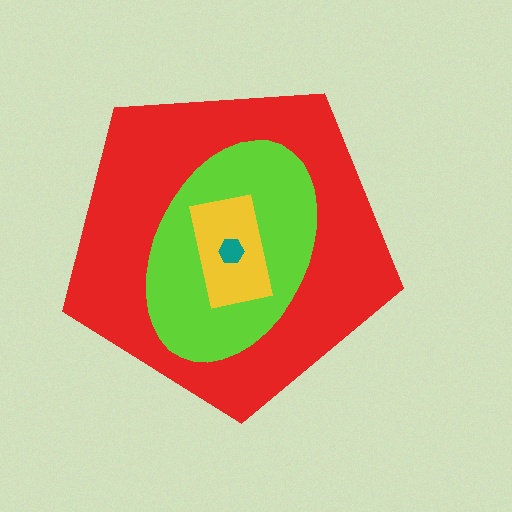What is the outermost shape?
The red pentagon.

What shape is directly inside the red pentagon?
The lime ellipse.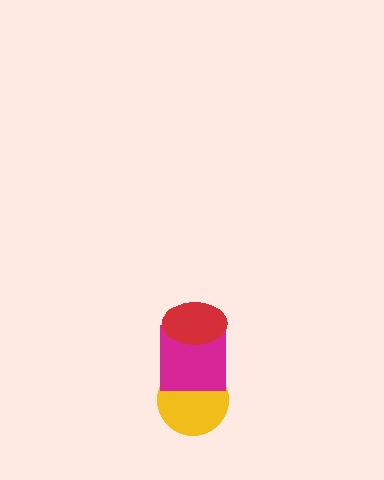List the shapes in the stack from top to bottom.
From top to bottom: the red ellipse, the magenta square, the yellow circle.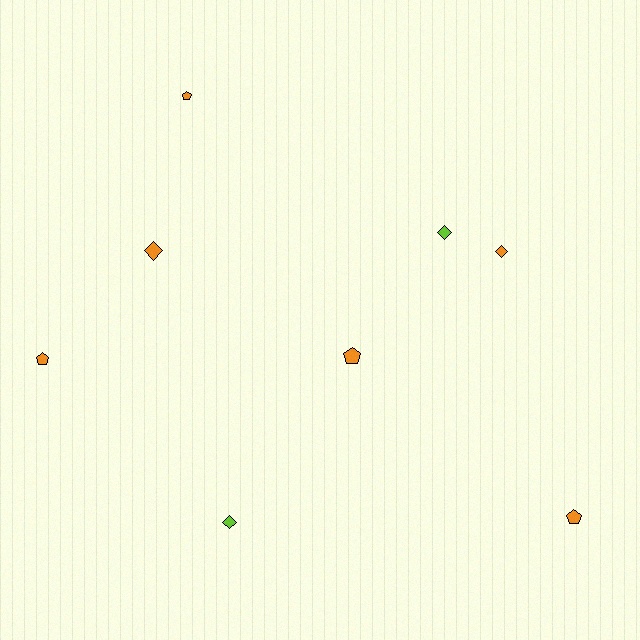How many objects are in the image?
There are 8 objects.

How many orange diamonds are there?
There are 2 orange diamonds.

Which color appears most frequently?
Orange, with 6 objects.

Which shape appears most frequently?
Diamond, with 4 objects.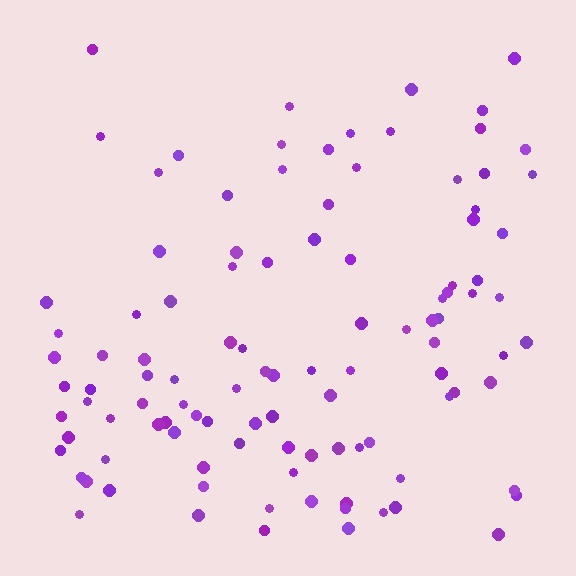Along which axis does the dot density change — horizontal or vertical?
Vertical.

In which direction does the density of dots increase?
From top to bottom, with the bottom side densest.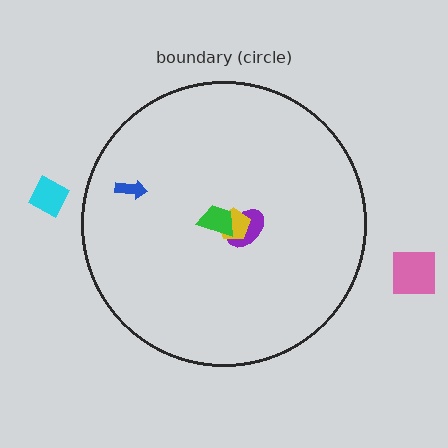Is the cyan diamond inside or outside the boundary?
Outside.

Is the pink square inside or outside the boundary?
Outside.